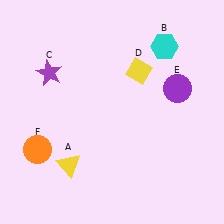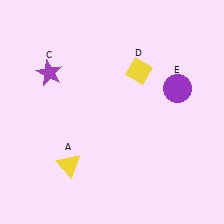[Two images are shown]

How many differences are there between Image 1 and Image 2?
There are 2 differences between the two images.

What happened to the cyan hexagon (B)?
The cyan hexagon (B) was removed in Image 2. It was in the top-right area of Image 1.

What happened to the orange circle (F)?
The orange circle (F) was removed in Image 2. It was in the bottom-left area of Image 1.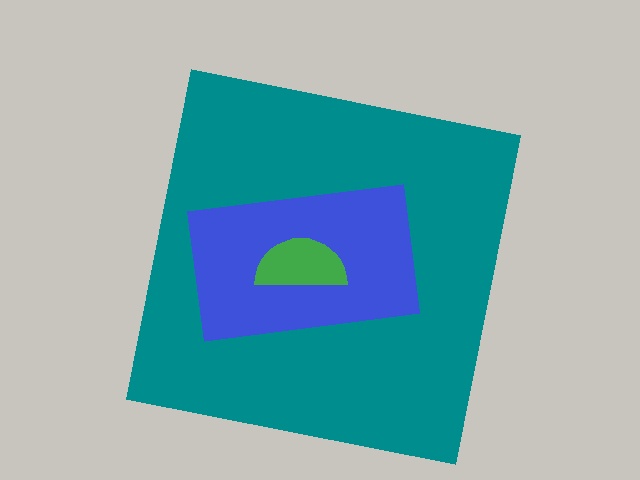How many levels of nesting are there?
3.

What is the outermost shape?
The teal square.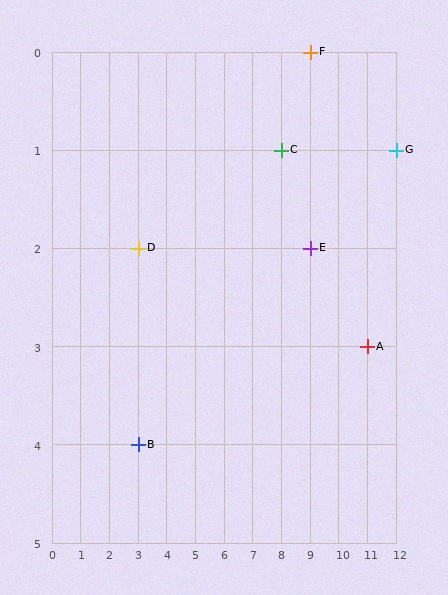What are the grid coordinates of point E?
Point E is at grid coordinates (9, 2).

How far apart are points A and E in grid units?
Points A and E are 2 columns and 1 row apart (about 2.2 grid units diagonally).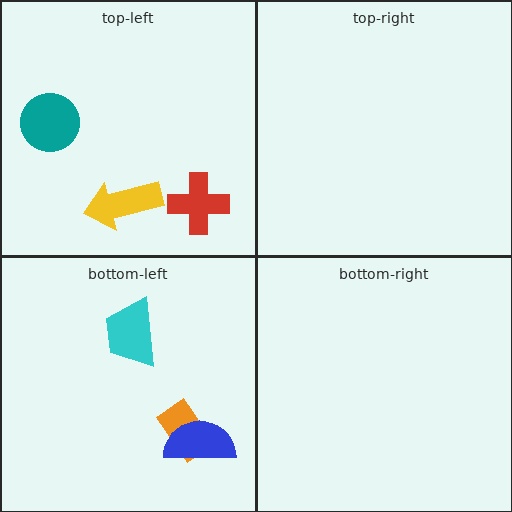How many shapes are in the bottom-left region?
3.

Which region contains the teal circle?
The top-left region.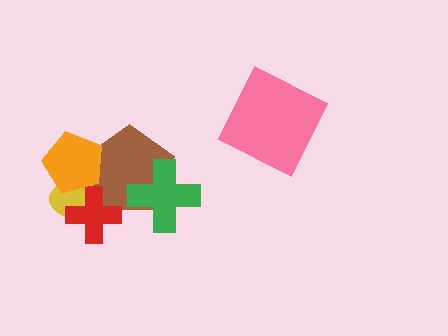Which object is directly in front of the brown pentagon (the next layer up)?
The green cross is directly in front of the brown pentagon.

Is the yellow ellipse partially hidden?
Yes, it is partially covered by another shape.